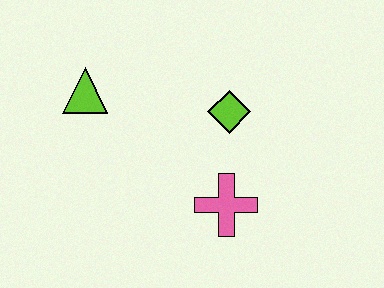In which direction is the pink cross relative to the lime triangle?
The pink cross is to the right of the lime triangle.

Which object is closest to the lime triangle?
The lime diamond is closest to the lime triangle.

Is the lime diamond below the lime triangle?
Yes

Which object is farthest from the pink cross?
The lime triangle is farthest from the pink cross.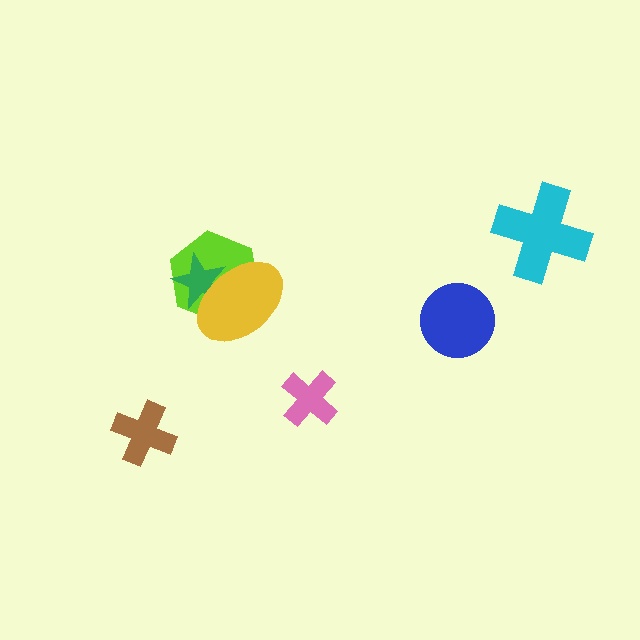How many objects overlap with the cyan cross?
0 objects overlap with the cyan cross.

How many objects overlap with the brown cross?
0 objects overlap with the brown cross.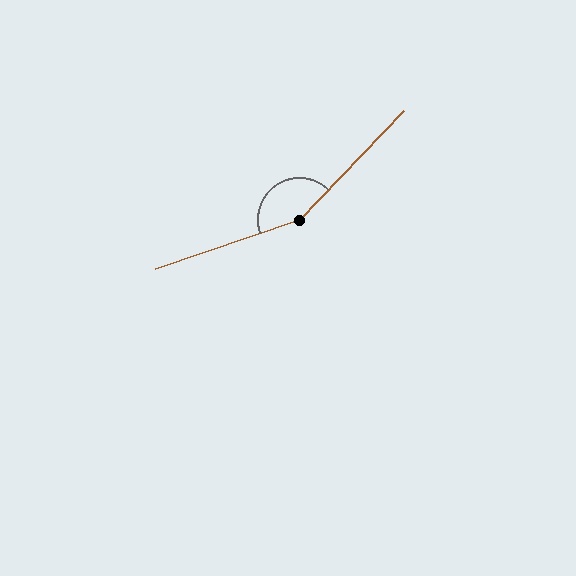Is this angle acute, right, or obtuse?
It is obtuse.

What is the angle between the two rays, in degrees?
Approximately 153 degrees.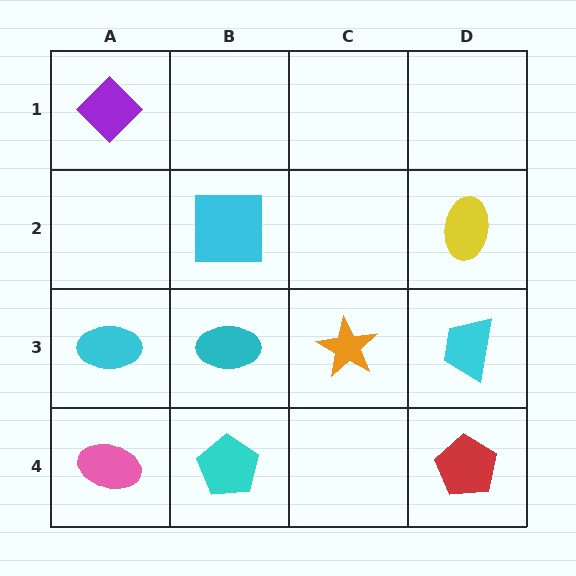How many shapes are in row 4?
3 shapes.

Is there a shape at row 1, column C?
No, that cell is empty.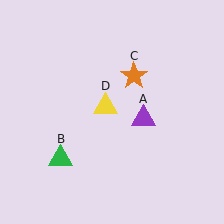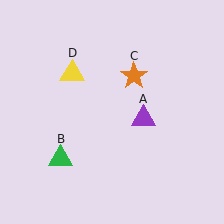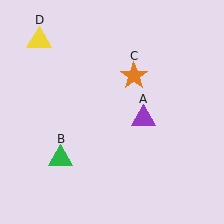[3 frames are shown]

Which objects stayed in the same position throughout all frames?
Purple triangle (object A) and green triangle (object B) and orange star (object C) remained stationary.